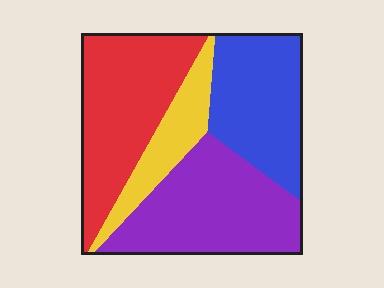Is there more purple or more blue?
Purple.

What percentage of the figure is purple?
Purple takes up between a quarter and a half of the figure.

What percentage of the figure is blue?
Blue takes up about one quarter (1/4) of the figure.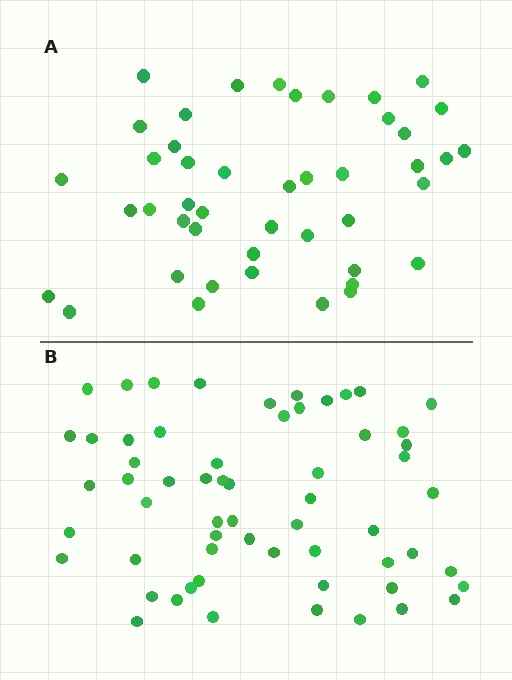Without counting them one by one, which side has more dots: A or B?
Region B (the bottom region) has more dots.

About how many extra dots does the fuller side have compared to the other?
Region B has approximately 15 more dots than region A.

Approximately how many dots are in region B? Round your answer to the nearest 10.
About 60 dots.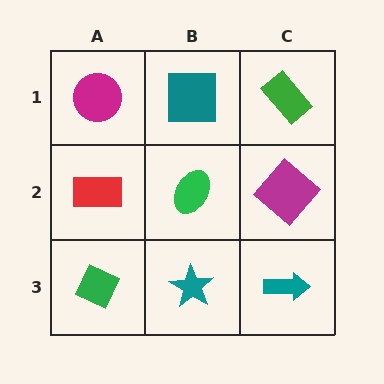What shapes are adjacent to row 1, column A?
A red rectangle (row 2, column A), a teal square (row 1, column B).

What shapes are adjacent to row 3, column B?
A green ellipse (row 2, column B), a green diamond (row 3, column A), a teal arrow (row 3, column C).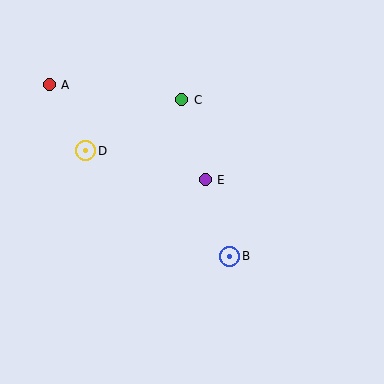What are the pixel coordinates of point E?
Point E is at (205, 180).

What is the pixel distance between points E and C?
The distance between E and C is 83 pixels.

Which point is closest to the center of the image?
Point E at (205, 180) is closest to the center.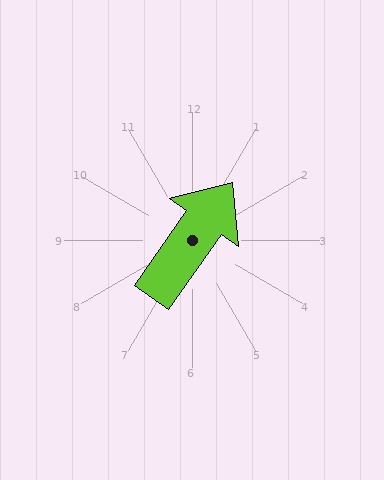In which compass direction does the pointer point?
Northeast.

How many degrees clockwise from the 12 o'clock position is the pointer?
Approximately 35 degrees.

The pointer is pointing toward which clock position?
Roughly 1 o'clock.